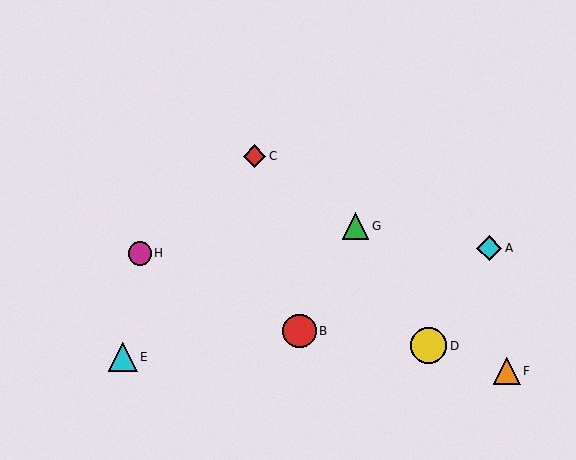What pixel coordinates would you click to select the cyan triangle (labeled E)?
Click at (123, 357) to select the cyan triangle E.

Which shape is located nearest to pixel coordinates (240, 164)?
The red diamond (labeled C) at (254, 156) is nearest to that location.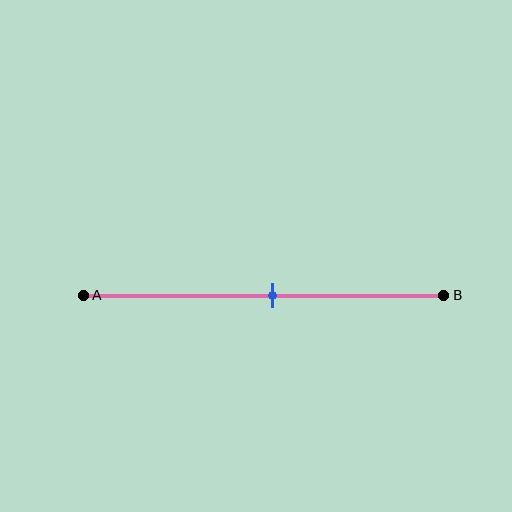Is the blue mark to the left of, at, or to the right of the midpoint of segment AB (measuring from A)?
The blue mark is approximately at the midpoint of segment AB.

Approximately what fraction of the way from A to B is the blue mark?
The blue mark is approximately 55% of the way from A to B.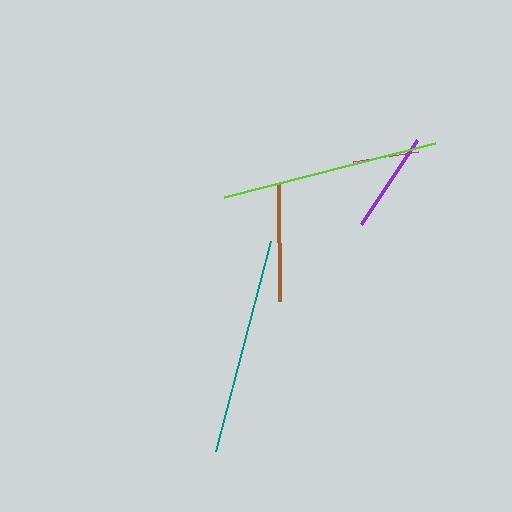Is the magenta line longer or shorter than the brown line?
The brown line is longer than the magenta line.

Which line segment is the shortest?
The magenta line is the shortest at approximately 67 pixels.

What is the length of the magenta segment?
The magenta segment is approximately 67 pixels long.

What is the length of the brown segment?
The brown segment is approximately 117 pixels long.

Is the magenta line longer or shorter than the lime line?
The lime line is longer than the magenta line.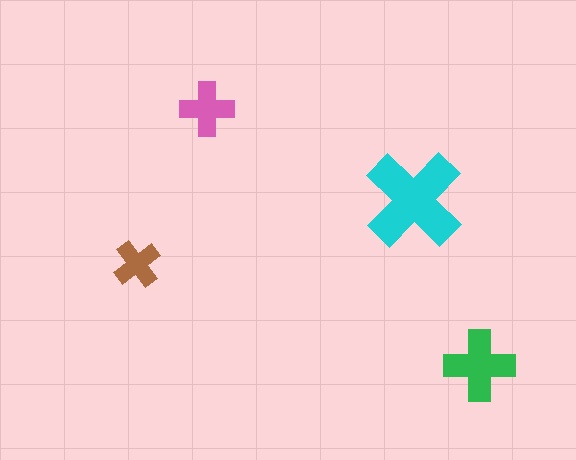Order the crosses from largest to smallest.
the cyan one, the green one, the pink one, the brown one.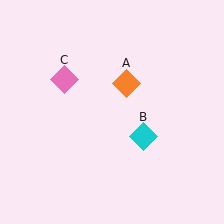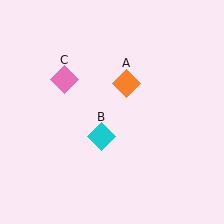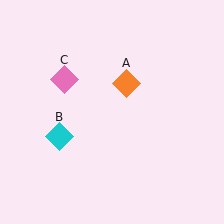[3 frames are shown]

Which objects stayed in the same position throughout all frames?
Orange diamond (object A) and pink diamond (object C) remained stationary.